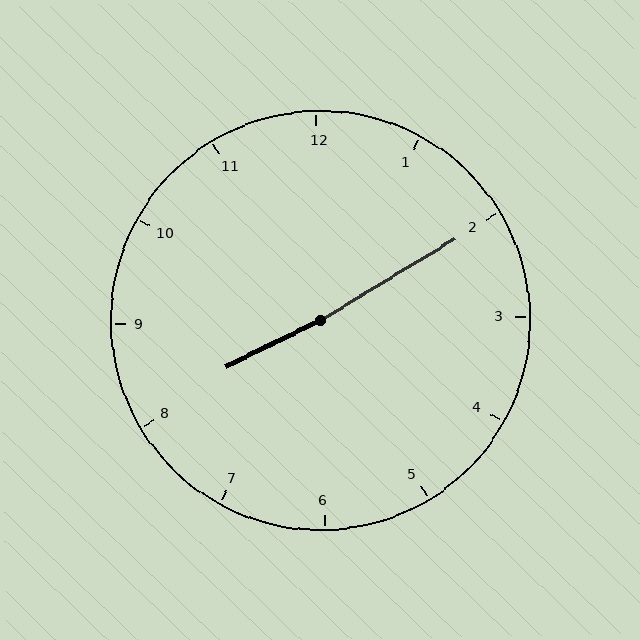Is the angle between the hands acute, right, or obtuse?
It is obtuse.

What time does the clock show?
8:10.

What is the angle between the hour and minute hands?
Approximately 175 degrees.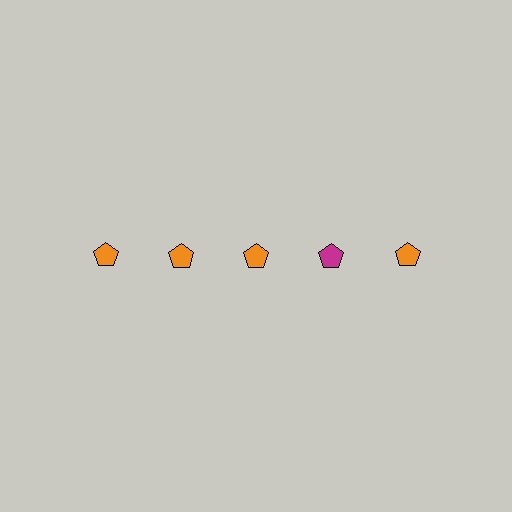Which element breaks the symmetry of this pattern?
The magenta pentagon in the top row, second from right column breaks the symmetry. All other shapes are orange pentagons.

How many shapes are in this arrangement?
There are 5 shapes arranged in a grid pattern.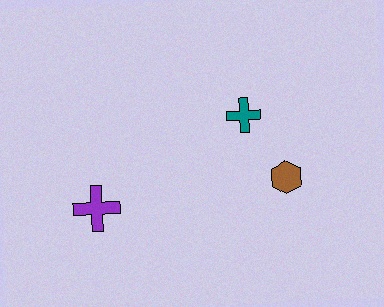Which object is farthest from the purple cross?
The brown hexagon is farthest from the purple cross.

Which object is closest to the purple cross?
The teal cross is closest to the purple cross.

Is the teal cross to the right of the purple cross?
Yes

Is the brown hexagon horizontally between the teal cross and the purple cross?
No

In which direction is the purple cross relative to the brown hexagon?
The purple cross is to the left of the brown hexagon.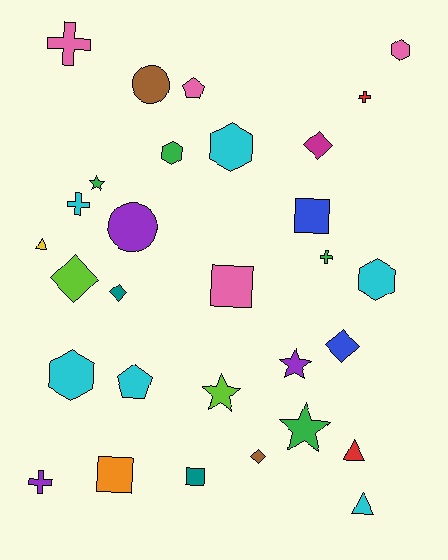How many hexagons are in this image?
There are 5 hexagons.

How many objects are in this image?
There are 30 objects.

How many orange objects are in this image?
There is 1 orange object.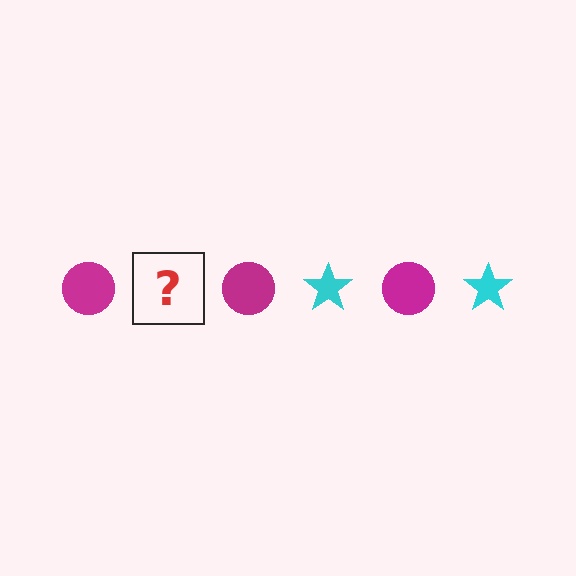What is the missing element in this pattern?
The missing element is a cyan star.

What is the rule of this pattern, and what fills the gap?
The rule is that the pattern alternates between magenta circle and cyan star. The gap should be filled with a cyan star.